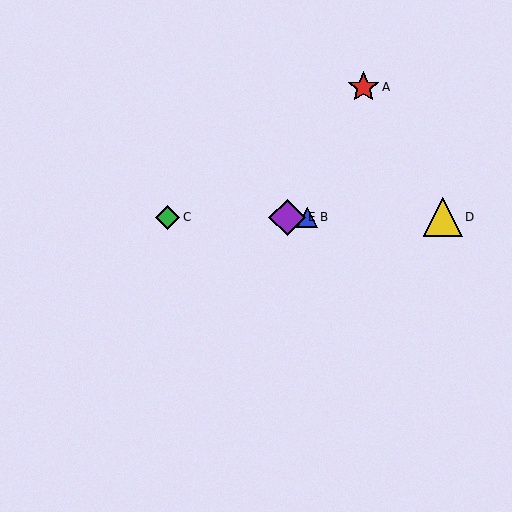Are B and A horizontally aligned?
No, B is at y≈217 and A is at y≈87.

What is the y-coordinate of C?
Object C is at y≈217.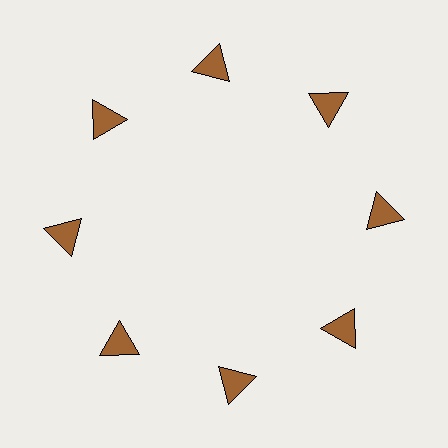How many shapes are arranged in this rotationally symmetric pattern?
There are 8 shapes, arranged in 8 groups of 1.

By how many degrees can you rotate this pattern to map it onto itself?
The pattern maps onto itself every 45 degrees of rotation.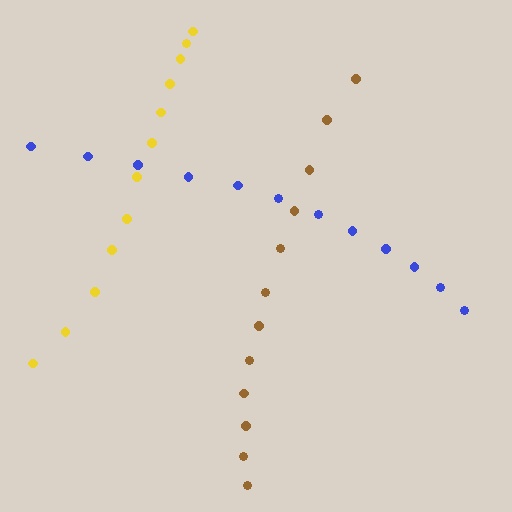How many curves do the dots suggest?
There are 3 distinct paths.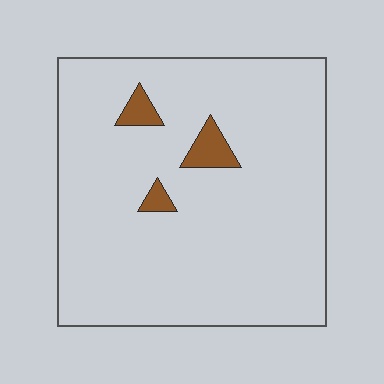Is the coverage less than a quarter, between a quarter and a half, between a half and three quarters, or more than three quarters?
Less than a quarter.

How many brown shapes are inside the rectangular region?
3.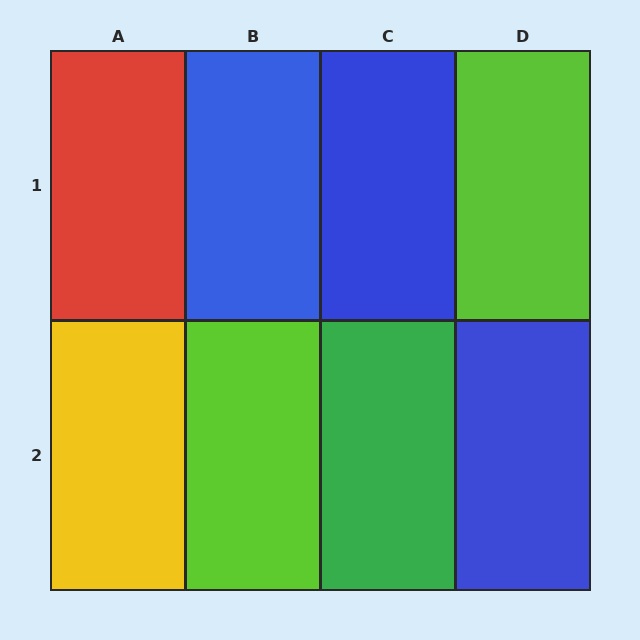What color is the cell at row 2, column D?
Blue.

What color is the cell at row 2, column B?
Lime.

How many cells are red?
1 cell is red.